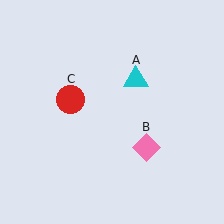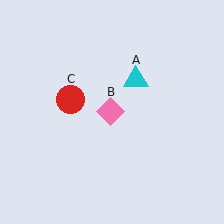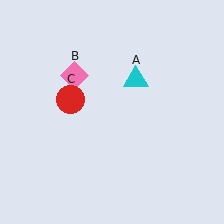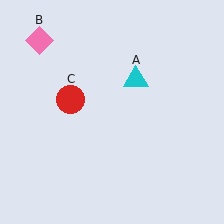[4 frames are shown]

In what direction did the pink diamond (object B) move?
The pink diamond (object B) moved up and to the left.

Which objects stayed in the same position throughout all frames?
Cyan triangle (object A) and red circle (object C) remained stationary.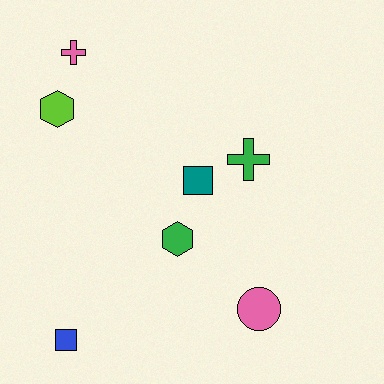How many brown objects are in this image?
There are no brown objects.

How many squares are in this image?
There are 2 squares.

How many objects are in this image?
There are 7 objects.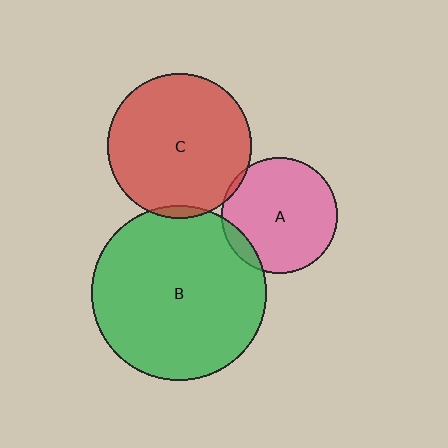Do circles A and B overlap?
Yes.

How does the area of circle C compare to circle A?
Approximately 1.5 times.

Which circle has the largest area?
Circle B (green).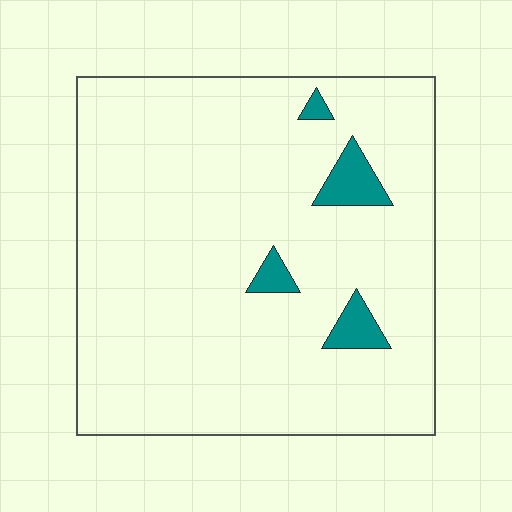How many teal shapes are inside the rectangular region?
4.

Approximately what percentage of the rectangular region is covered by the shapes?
Approximately 5%.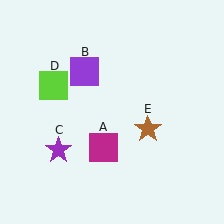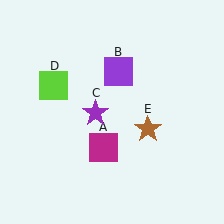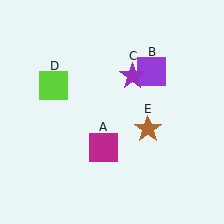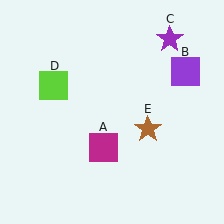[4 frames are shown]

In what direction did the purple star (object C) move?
The purple star (object C) moved up and to the right.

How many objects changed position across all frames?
2 objects changed position: purple square (object B), purple star (object C).